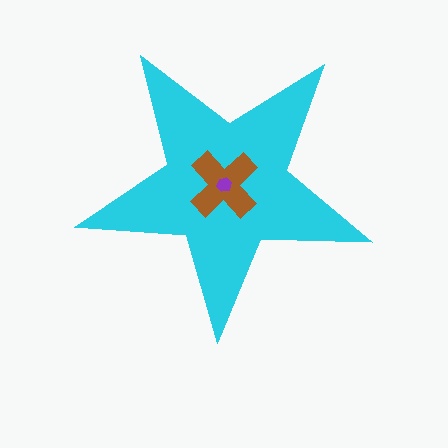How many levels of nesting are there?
3.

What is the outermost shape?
The cyan star.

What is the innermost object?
The purple hexagon.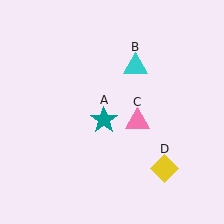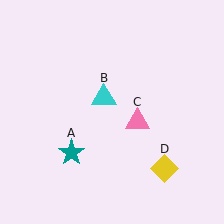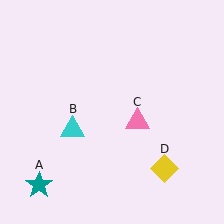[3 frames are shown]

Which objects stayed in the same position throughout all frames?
Pink triangle (object C) and yellow diamond (object D) remained stationary.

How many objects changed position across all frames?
2 objects changed position: teal star (object A), cyan triangle (object B).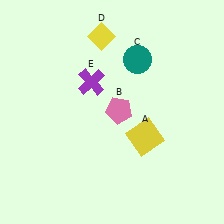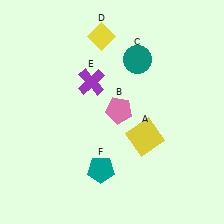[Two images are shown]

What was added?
A teal pentagon (F) was added in Image 2.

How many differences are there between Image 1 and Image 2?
There is 1 difference between the two images.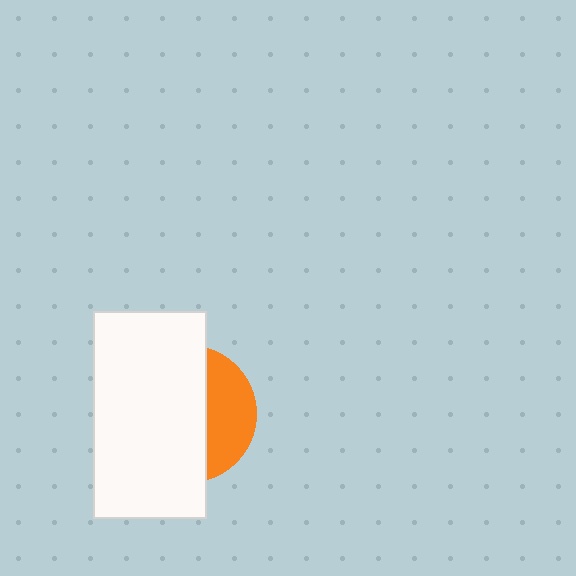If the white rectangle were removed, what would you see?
You would see the complete orange circle.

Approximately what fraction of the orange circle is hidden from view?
Roughly 68% of the orange circle is hidden behind the white rectangle.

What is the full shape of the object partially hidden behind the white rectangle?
The partially hidden object is an orange circle.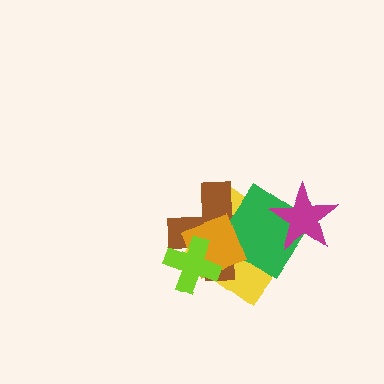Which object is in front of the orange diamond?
The lime cross is in front of the orange diamond.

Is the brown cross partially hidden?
Yes, it is partially covered by another shape.